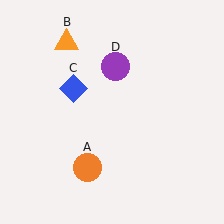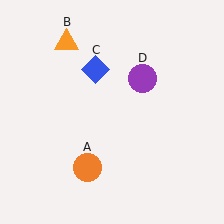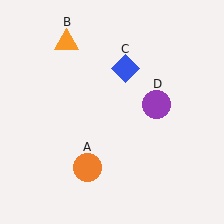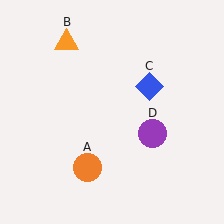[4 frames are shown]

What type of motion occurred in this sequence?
The blue diamond (object C), purple circle (object D) rotated clockwise around the center of the scene.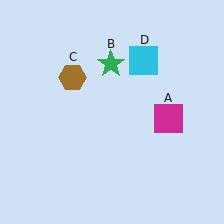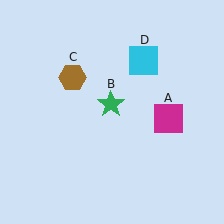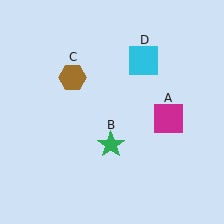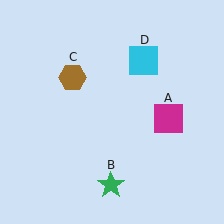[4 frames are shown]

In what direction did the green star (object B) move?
The green star (object B) moved down.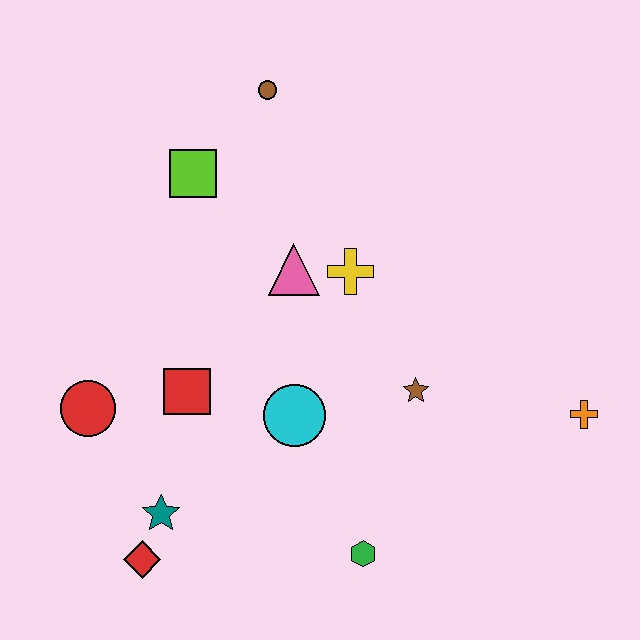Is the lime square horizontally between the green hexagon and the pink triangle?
No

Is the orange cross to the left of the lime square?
No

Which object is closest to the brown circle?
The lime square is closest to the brown circle.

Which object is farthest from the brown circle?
The red diamond is farthest from the brown circle.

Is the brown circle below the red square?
No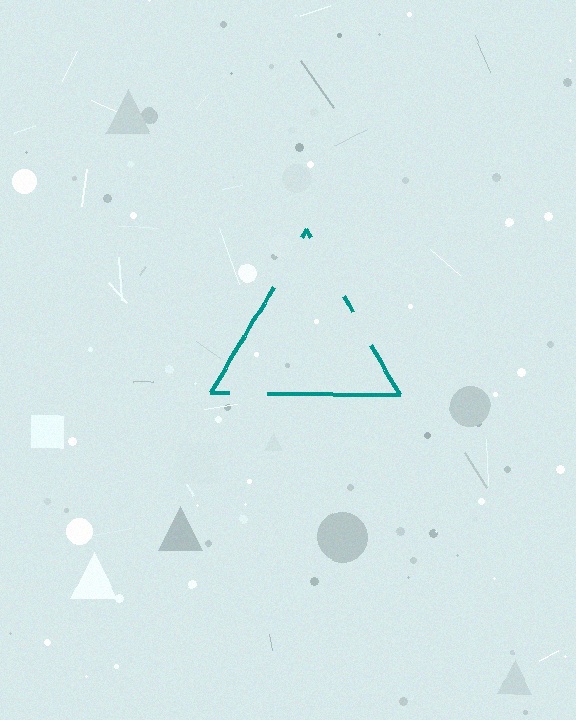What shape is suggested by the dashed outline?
The dashed outline suggests a triangle.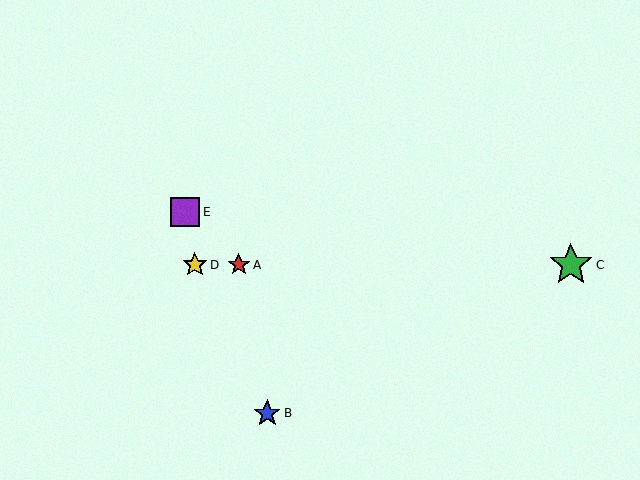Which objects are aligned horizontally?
Objects A, C, D are aligned horizontally.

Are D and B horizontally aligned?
No, D is at y≈265 and B is at y≈413.